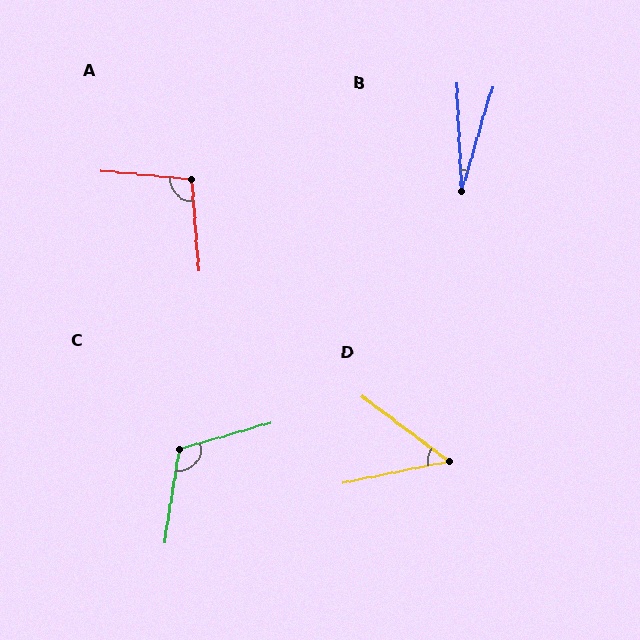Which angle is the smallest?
B, at approximately 19 degrees.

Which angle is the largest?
C, at approximately 115 degrees.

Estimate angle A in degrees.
Approximately 100 degrees.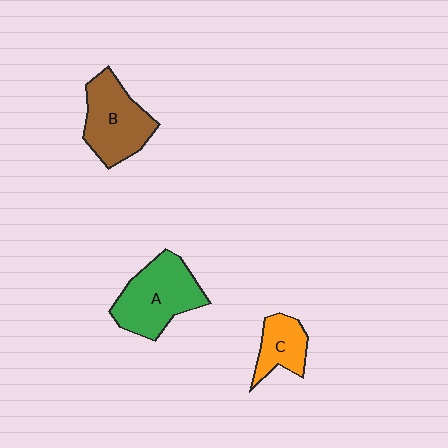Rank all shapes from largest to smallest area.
From largest to smallest: A (green), B (brown), C (orange).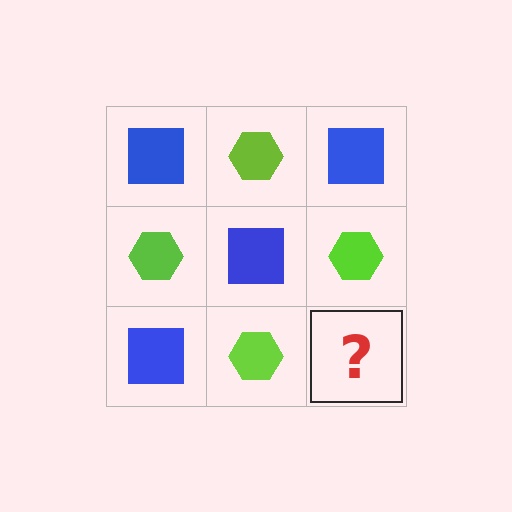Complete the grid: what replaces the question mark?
The question mark should be replaced with a blue square.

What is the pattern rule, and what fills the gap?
The rule is that it alternates blue square and lime hexagon in a checkerboard pattern. The gap should be filled with a blue square.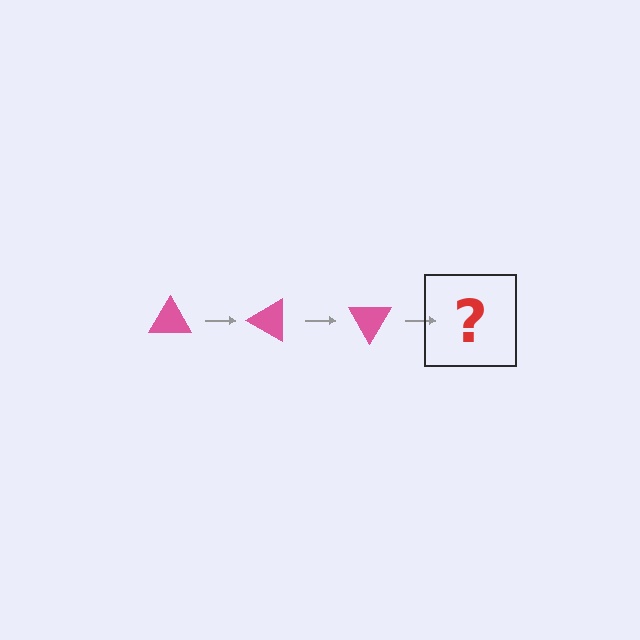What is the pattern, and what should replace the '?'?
The pattern is that the triangle rotates 30 degrees each step. The '?' should be a pink triangle rotated 90 degrees.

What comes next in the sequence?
The next element should be a pink triangle rotated 90 degrees.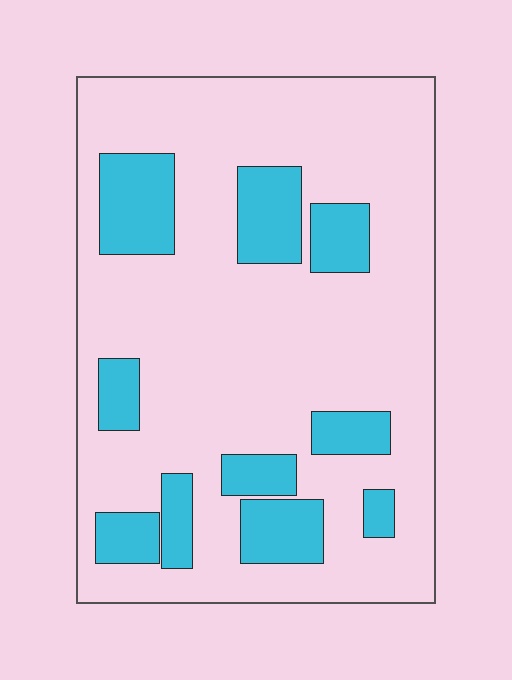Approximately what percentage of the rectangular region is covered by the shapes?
Approximately 20%.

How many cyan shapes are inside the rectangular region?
10.